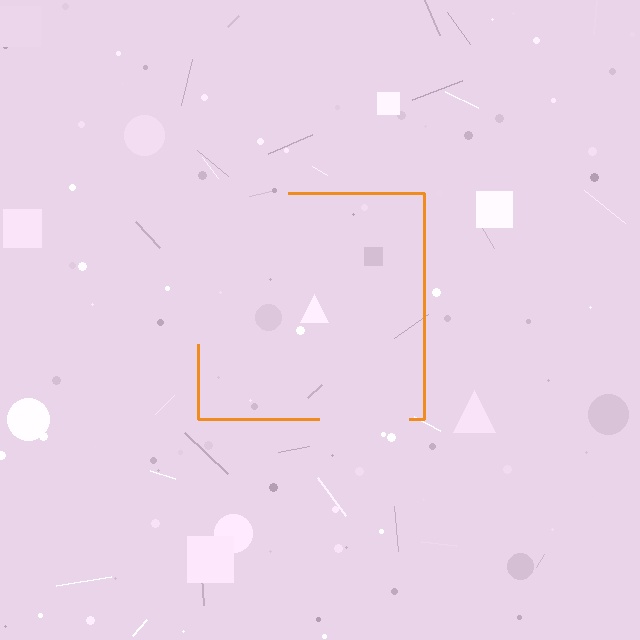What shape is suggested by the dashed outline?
The dashed outline suggests a square.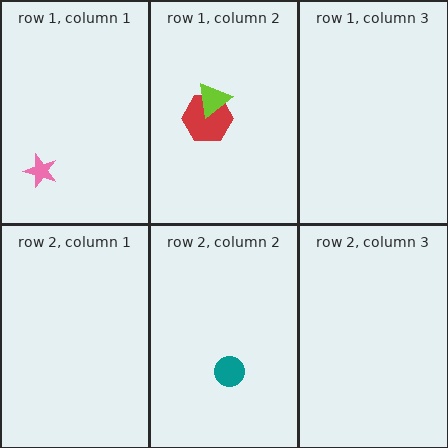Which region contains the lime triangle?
The row 1, column 2 region.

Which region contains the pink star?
The row 1, column 1 region.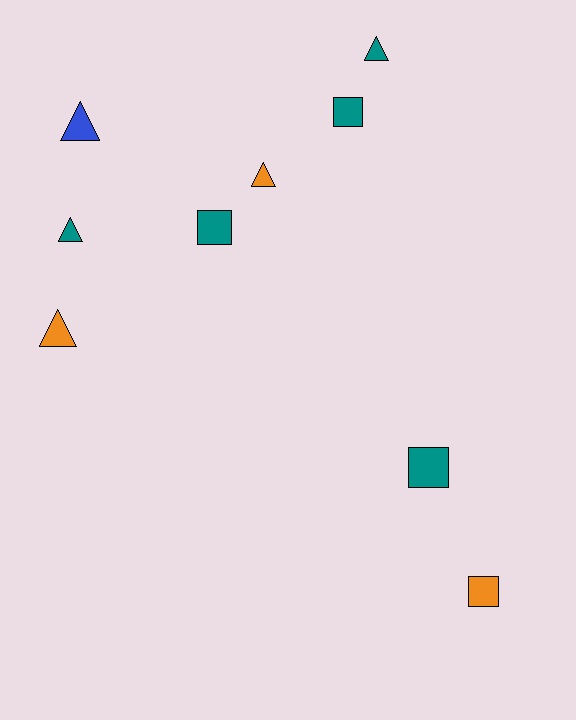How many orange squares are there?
There is 1 orange square.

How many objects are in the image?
There are 9 objects.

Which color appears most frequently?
Teal, with 5 objects.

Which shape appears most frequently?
Triangle, with 5 objects.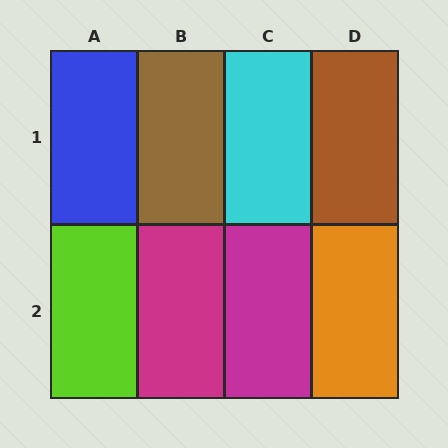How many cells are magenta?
2 cells are magenta.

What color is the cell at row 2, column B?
Magenta.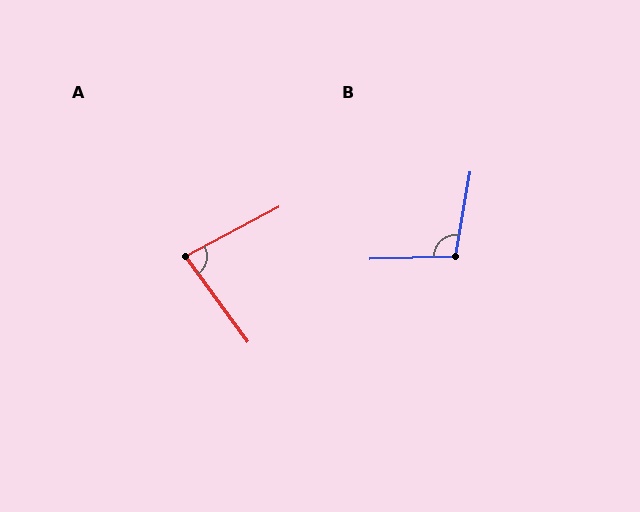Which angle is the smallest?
A, at approximately 81 degrees.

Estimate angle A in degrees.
Approximately 81 degrees.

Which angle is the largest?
B, at approximately 101 degrees.